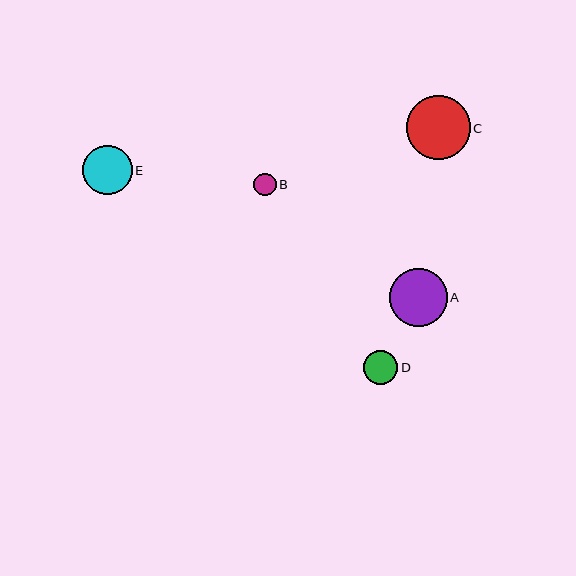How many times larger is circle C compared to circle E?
Circle C is approximately 1.3 times the size of circle E.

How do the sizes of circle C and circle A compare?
Circle C and circle A are approximately the same size.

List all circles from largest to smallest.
From largest to smallest: C, A, E, D, B.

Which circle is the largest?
Circle C is the largest with a size of approximately 64 pixels.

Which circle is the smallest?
Circle B is the smallest with a size of approximately 22 pixels.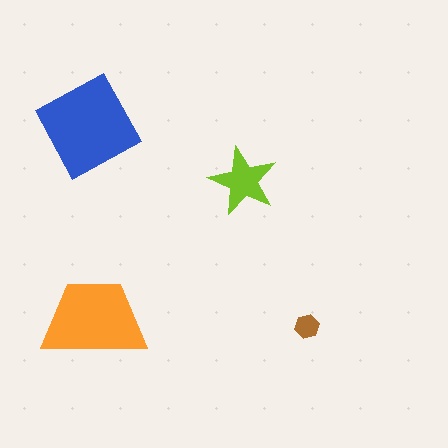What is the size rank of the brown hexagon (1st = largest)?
4th.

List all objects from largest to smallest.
The blue diamond, the orange trapezoid, the lime star, the brown hexagon.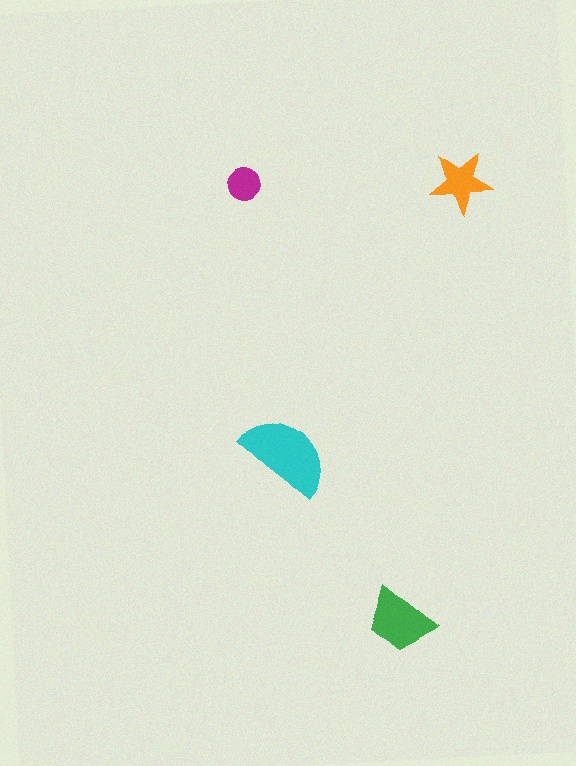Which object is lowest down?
The green trapezoid is bottommost.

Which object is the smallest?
The magenta circle.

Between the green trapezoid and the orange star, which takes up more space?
The green trapezoid.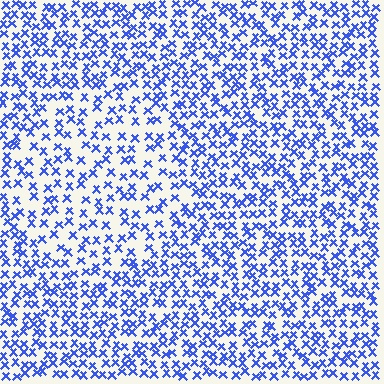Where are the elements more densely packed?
The elements are more densely packed outside the circle boundary.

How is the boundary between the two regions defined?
The boundary is defined by a change in element density (approximately 1.7x ratio). All elements are the same color, size, and shape.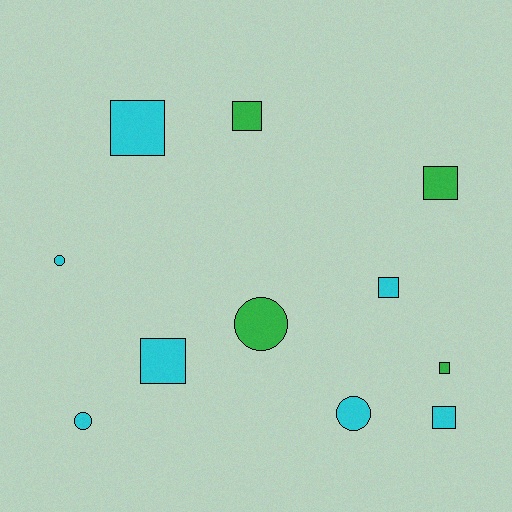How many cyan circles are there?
There are 3 cyan circles.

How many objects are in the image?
There are 11 objects.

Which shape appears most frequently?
Square, with 7 objects.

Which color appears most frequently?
Cyan, with 7 objects.